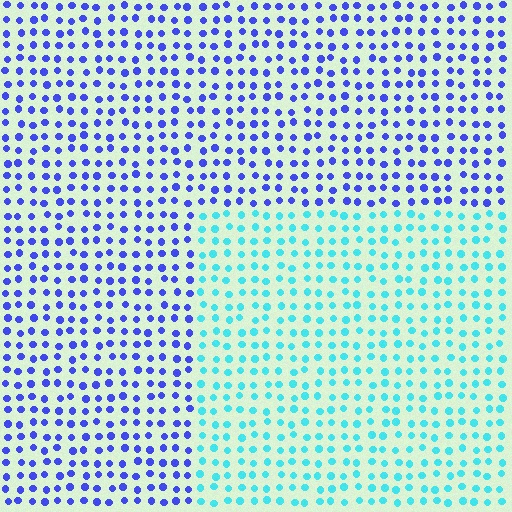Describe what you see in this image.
The image is filled with small blue elements in a uniform arrangement. A rectangle-shaped region is visible where the elements are tinted to a slightly different hue, forming a subtle color boundary.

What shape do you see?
I see a rectangle.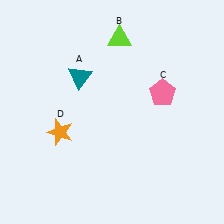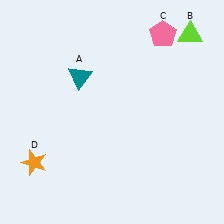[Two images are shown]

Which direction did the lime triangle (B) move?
The lime triangle (B) moved right.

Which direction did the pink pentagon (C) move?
The pink pentagon (C) moved up.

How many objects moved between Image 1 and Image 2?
3 objects moved between the two images.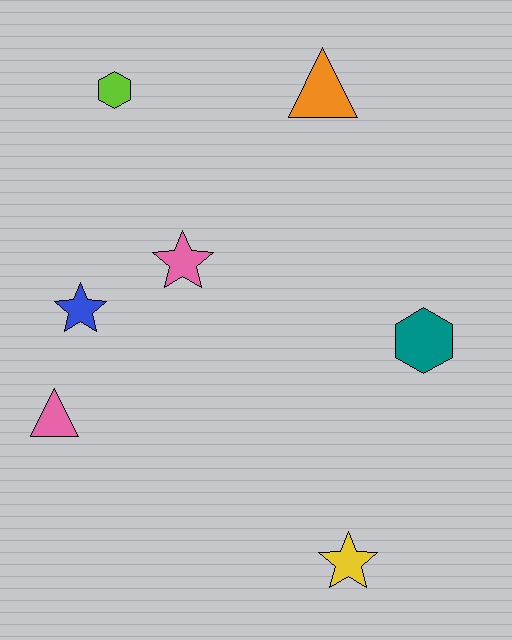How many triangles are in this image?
There are 2 triangles.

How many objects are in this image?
There are 7 objects.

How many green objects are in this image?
There are no green objects.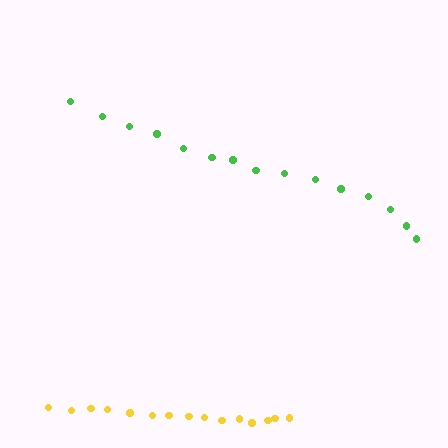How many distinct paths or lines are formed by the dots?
There are 2 distinct paths.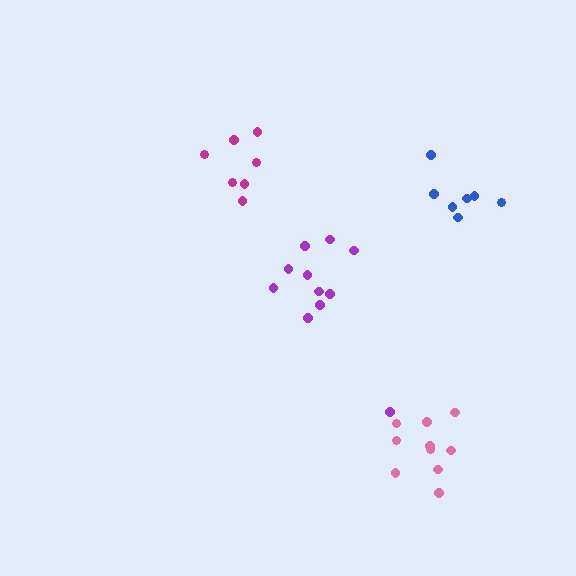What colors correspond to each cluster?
The clusters are colored: magenta, purple, blue, pink.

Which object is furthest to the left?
The magenta cluster is leftmost.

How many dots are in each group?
Group 1: 7 dots, Group 2: 11 dots, Group 3: 7 dots, Group 4: 10 dots (35 total).